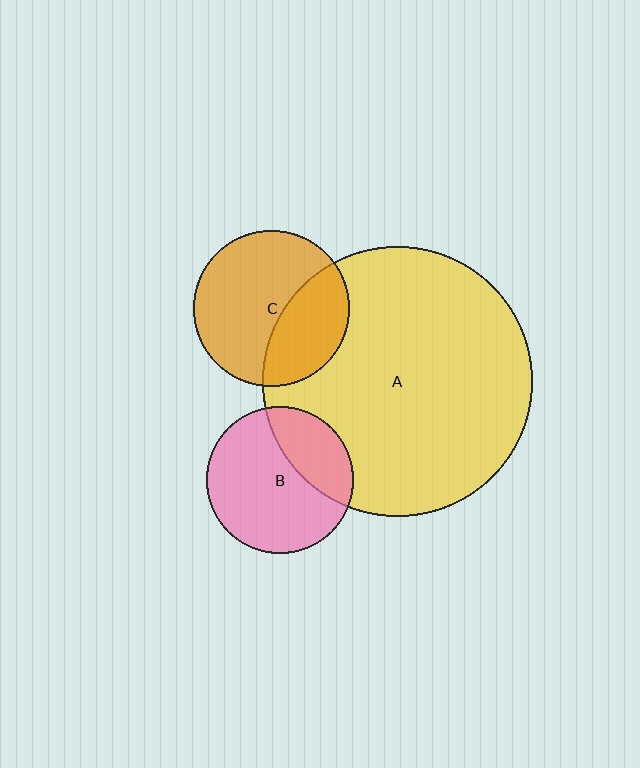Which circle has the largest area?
Circle A (yellow).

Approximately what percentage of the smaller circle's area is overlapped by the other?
Approximately 30%.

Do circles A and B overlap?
Yes.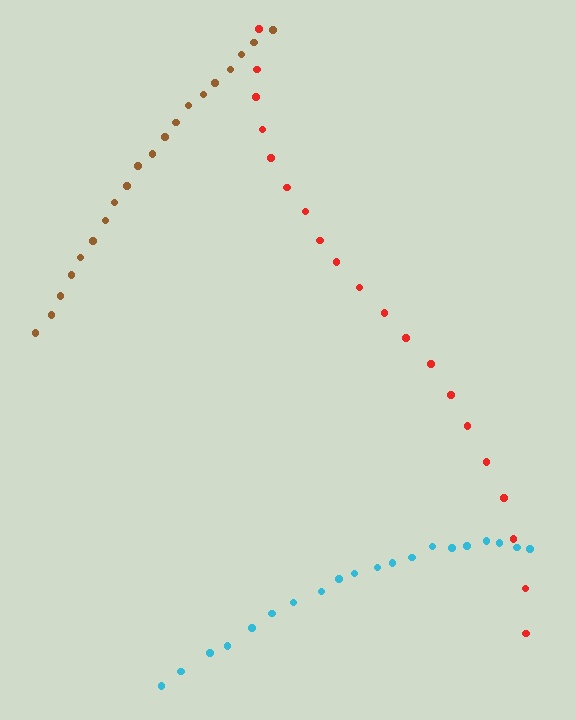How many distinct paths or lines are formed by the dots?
There are 3 distinct paths.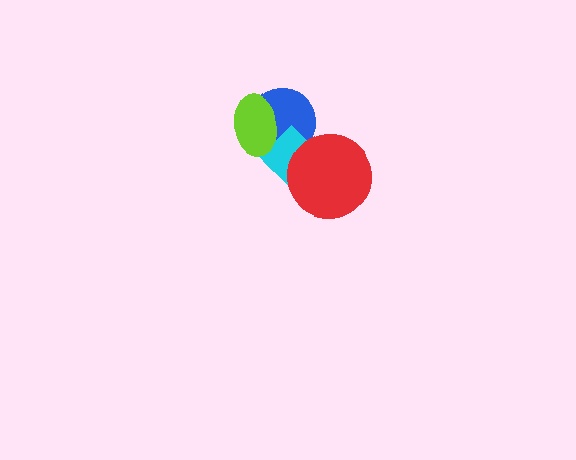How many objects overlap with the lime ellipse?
2 objects overlap with the lime ellipse.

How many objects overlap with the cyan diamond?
3 objects overlap with the cyan diamond.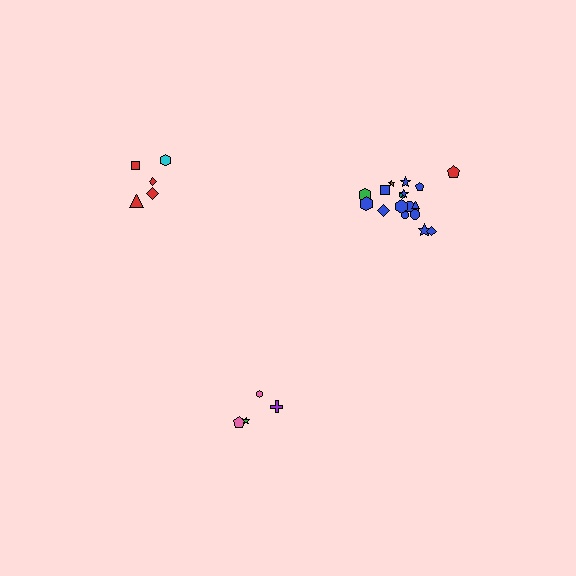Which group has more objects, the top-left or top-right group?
The top-right group.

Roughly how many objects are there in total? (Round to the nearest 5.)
Roughly 25 objects in total.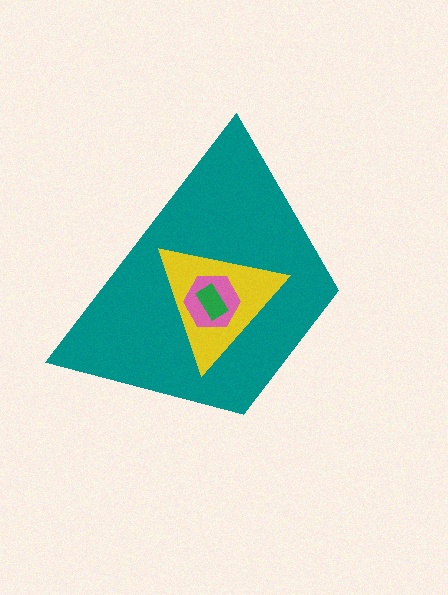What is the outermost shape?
The teal trapezoid.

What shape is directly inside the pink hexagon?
The green rectangle.